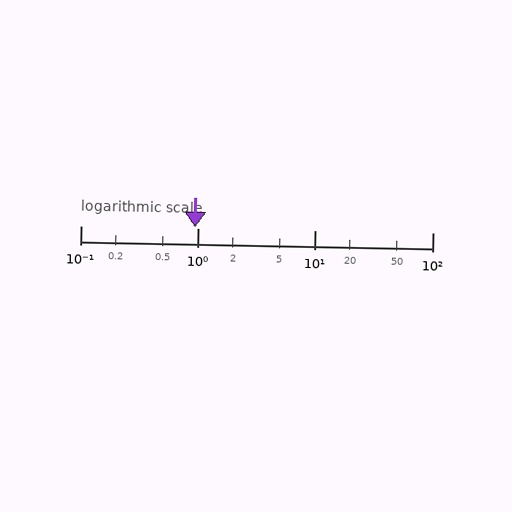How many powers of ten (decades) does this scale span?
The scale spans 3 decades, from 0.1 to 100.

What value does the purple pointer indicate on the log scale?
The pointer indicates approximately 0.94.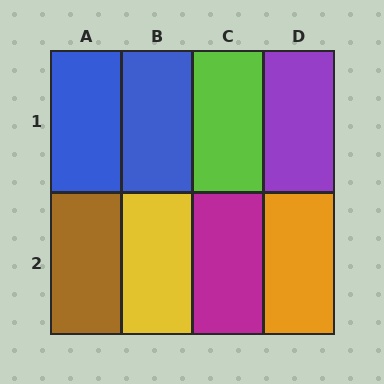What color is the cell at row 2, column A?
Brown.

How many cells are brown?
1 cell is brown.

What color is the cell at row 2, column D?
Orange.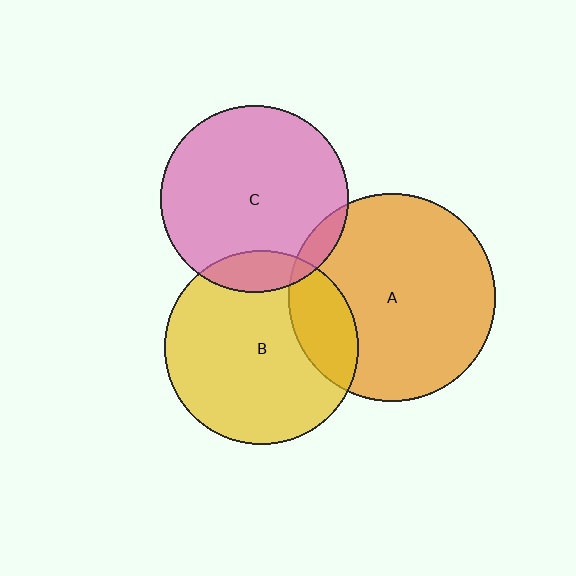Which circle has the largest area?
Circle A (orange).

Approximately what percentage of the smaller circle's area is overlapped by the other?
Approximately 10%.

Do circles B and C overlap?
Yes.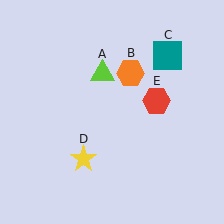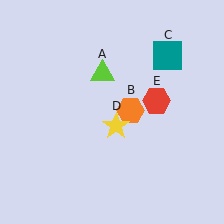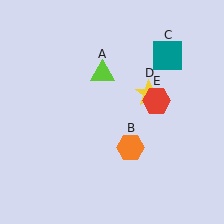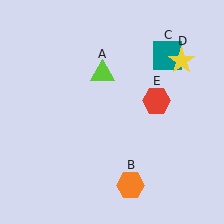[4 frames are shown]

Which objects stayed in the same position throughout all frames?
Lime triangle (object A) and teal square (object C) and red hexagon (object E) remained stationary.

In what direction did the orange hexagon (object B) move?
The orange hexagon (object B) moved down.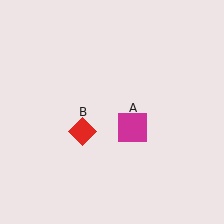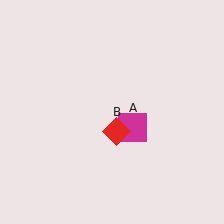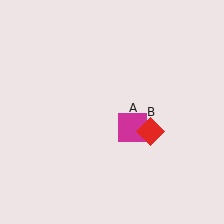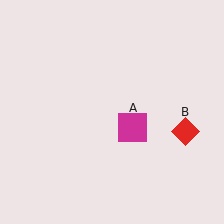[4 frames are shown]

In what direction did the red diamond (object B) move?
The red diamond (object B) moved right.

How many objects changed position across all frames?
1 object changed position: red diamond (object B).